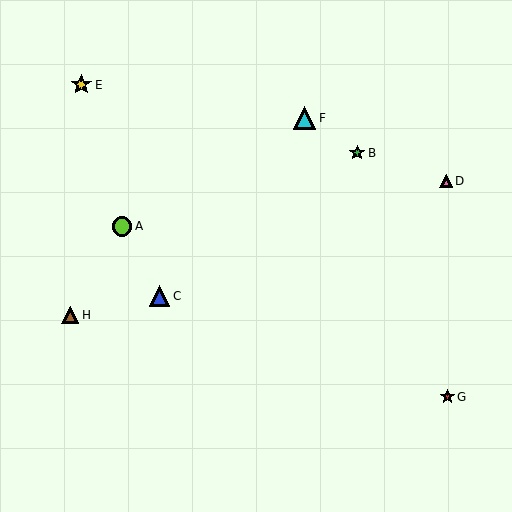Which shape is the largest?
The cyan triangle (labeled F) is the largest.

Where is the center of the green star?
The center of the green star is at (357, 153).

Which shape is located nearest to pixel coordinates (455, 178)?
The pink triangle (labeled D) at (446, 181) is nearest to that location.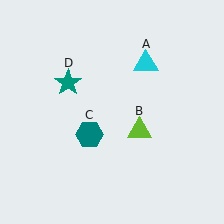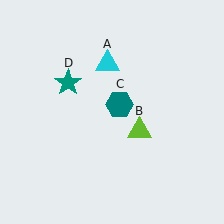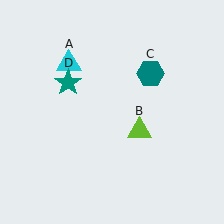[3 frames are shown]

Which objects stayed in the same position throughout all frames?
Lime triangle (object B) and teal star (object D) remained stationary.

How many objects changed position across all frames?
2 objects changed position: cyan triangle (object A), teal hexagon (object C).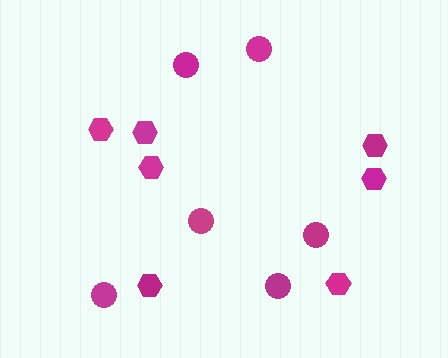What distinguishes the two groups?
There are 2 groups: one group of circles (6) and one group of hexagons (7).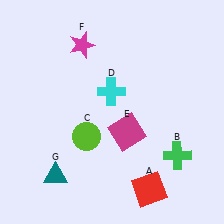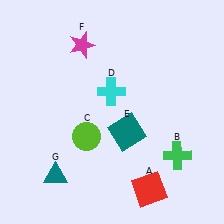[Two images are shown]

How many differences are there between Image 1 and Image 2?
There is 1 difference between the two images.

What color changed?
The square (E) changed from magenta in Image 1 to teal in Image 2.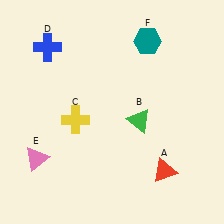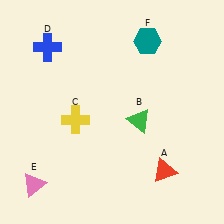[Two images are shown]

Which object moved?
The pink triangle (E) moved down.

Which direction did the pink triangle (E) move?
The pink triangle (E) moved down.